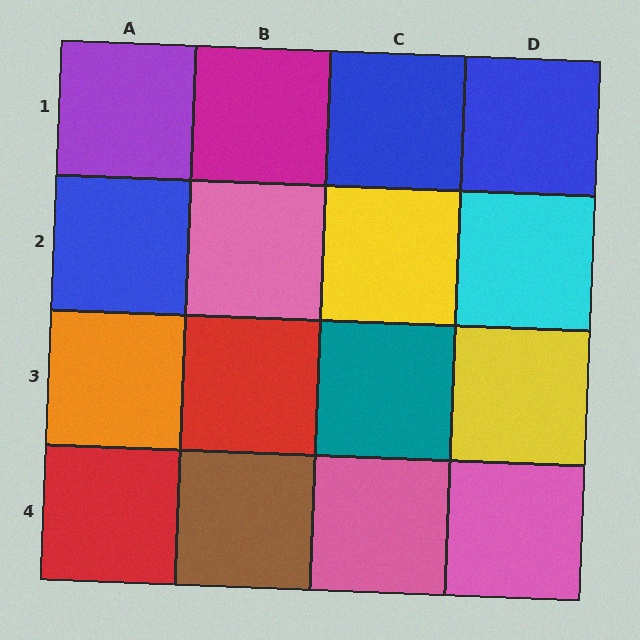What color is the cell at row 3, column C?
Teal.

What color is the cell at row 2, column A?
Blue.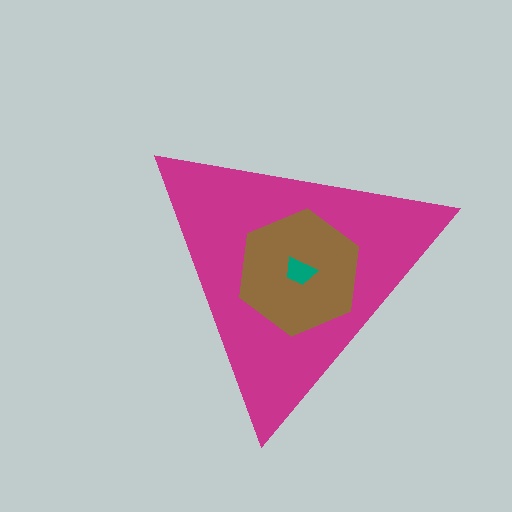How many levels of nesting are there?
3.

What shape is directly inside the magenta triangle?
The brown hexagon.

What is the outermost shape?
The magenta triangle.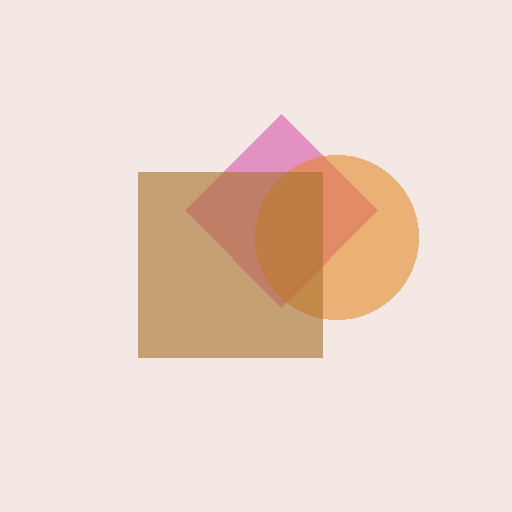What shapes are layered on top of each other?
The layered shapes are: a magenta diamond, an orange circle, a brown square.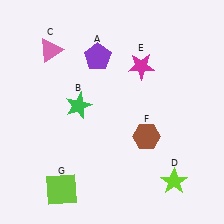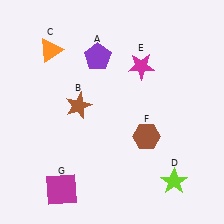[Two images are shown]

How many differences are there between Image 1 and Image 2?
There are 3 differences between the two images.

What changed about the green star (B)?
In Image 1, B is green. In Image 2, it changed to brown.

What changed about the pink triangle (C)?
In Image 1, C is pink. In Image 2, it changed to orange.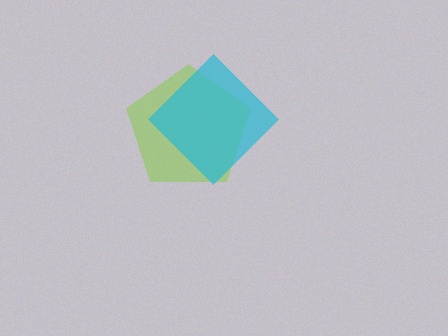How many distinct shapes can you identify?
There are 2 distinct shapes: a lime pentagon, a cyan diamond.